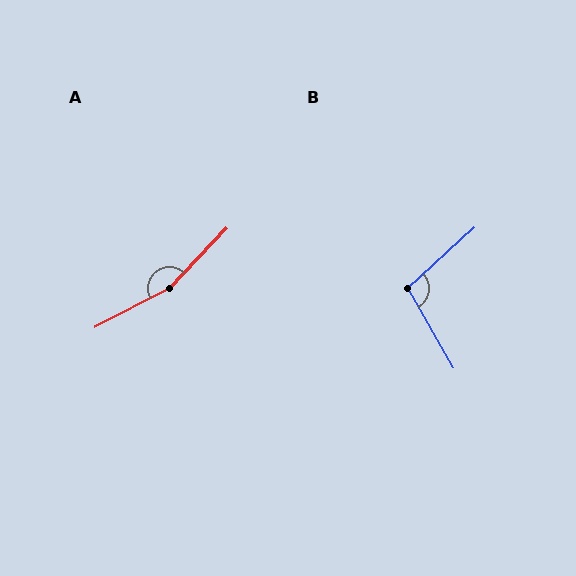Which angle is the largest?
A, at approximately 161 degrees.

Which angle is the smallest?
B, at approximately 103 degrees.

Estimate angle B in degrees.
Approximately 103 degrees.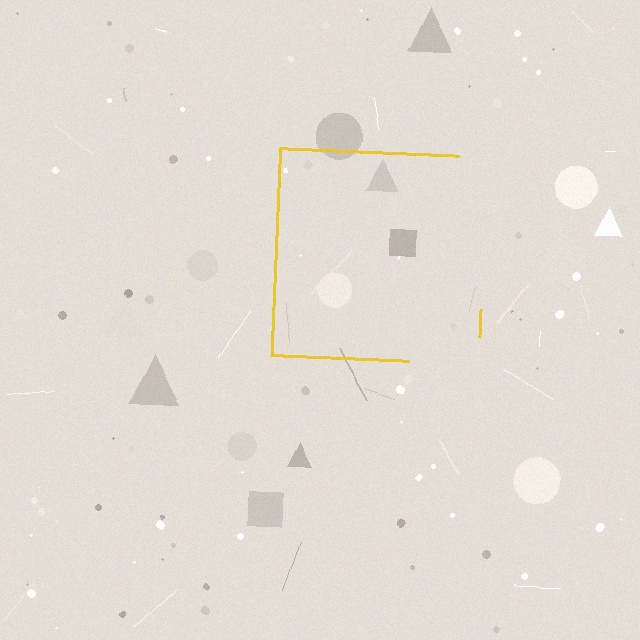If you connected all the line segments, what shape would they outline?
They would outline a square.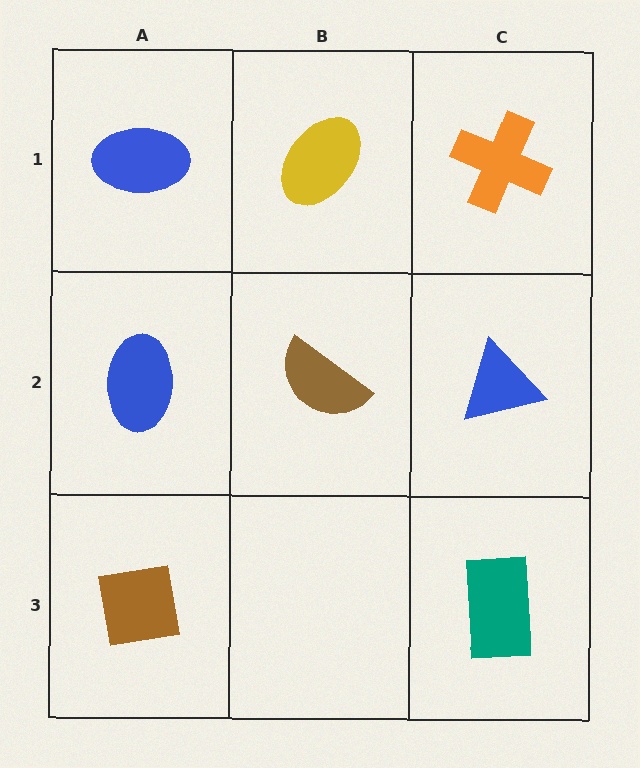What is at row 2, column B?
A brown semicircle.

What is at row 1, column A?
A blue ellipse.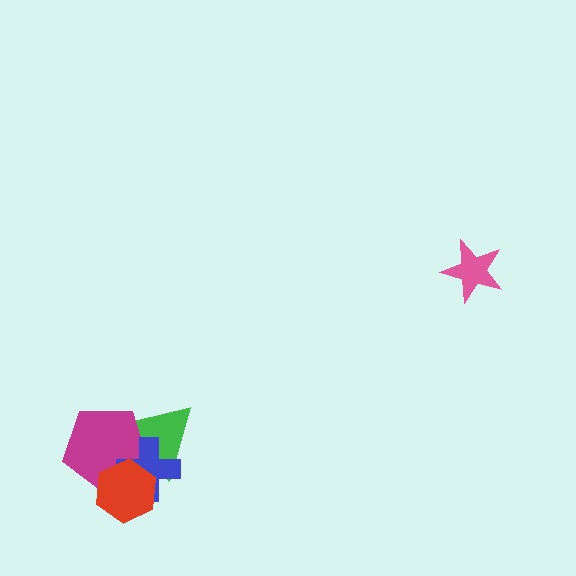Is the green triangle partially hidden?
Yes, it is partially covered by another shape.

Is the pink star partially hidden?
No, no other shape covers it.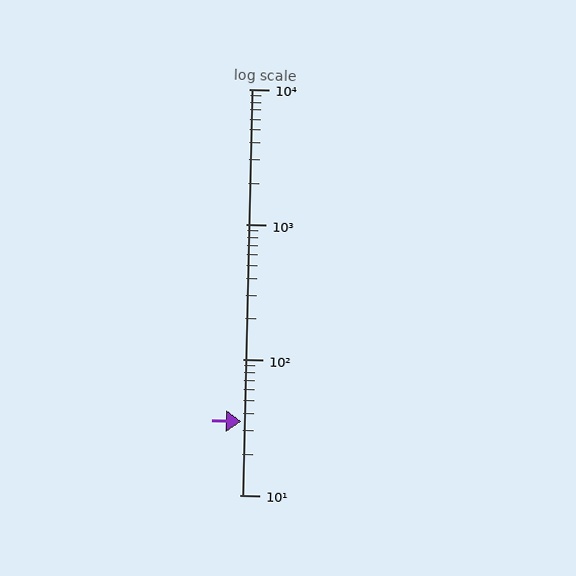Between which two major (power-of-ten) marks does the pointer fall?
The pointer is between 10 and 100.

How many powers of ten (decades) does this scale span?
The scale spans 3 decades, from 10 to 10000.